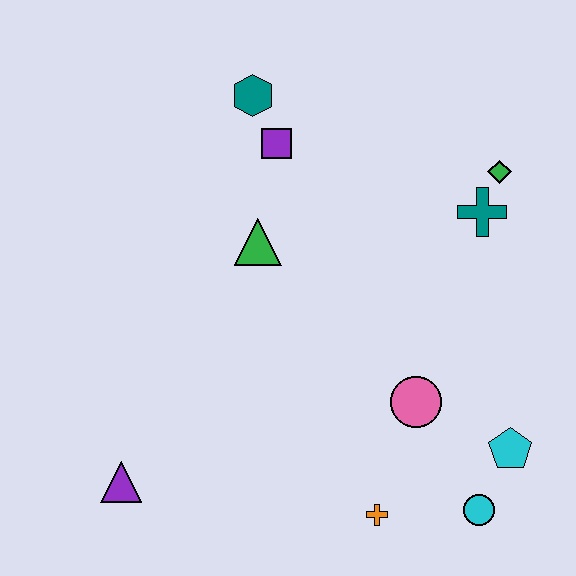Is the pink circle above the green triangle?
No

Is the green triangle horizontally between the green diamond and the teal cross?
No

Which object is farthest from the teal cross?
The purple triangle is farthest from the teal cross.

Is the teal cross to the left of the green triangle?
No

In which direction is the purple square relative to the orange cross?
The purple square is above the orange cross.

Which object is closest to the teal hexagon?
The purple square is closest to the teal hexagon.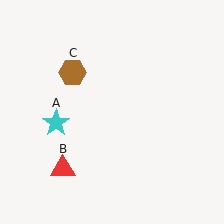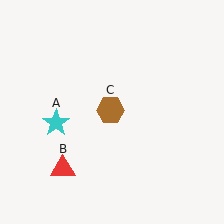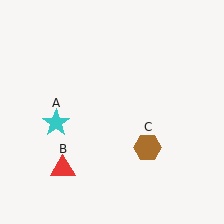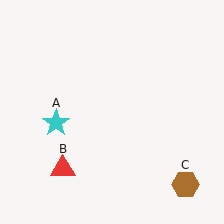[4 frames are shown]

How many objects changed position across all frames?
1 object changed position: brown hexagon (object C).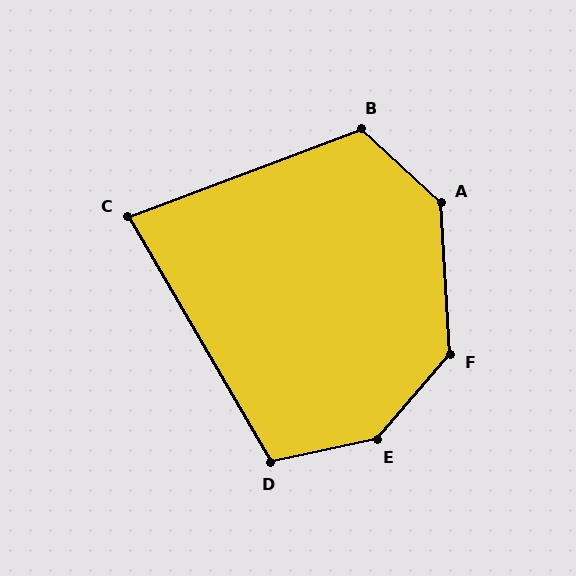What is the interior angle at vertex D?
Approximately 108 degrees (obtuse).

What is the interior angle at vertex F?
Approximately 136 degrees (obtuse).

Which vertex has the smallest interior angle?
C, at approximately 80 degrees.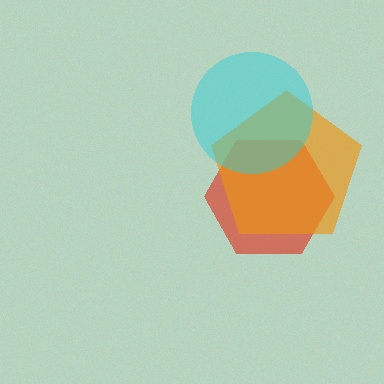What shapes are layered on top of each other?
The layered shapes are: a red hexagon, an orange pentagon, a cyan circle.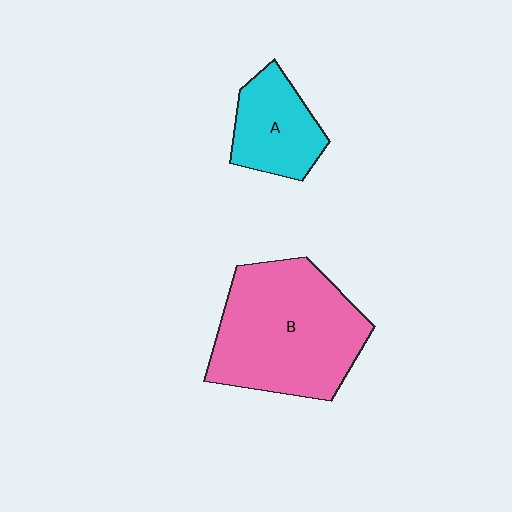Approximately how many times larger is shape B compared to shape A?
Approximately 2.2 times.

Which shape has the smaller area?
Shape A (cyan).